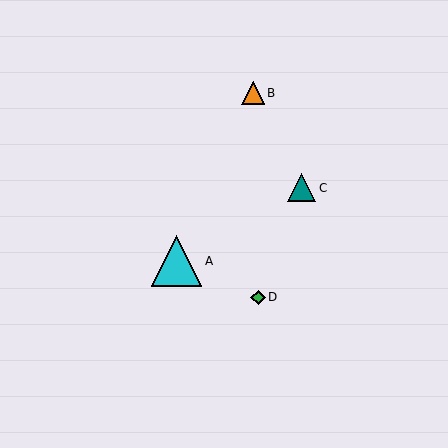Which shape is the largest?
The cyan triangle (labeled A) is the largest.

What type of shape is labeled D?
Shape D is a green diamond.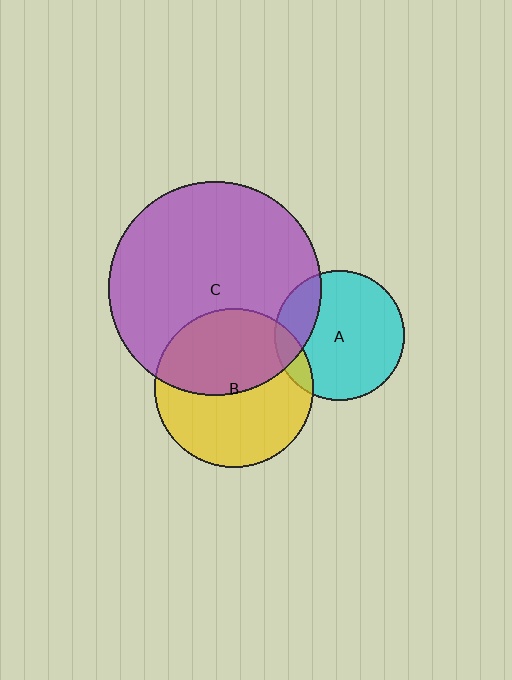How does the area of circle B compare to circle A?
Approximately 1.5 times.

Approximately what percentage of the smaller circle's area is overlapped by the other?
Approximately 20%.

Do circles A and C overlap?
Yes.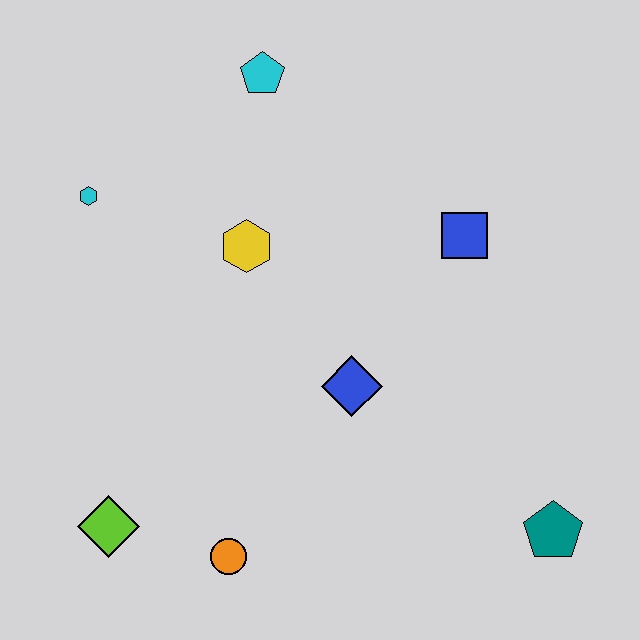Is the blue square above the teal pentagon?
Yes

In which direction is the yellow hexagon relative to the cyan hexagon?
The yellow hexagon is to the right of the cyan hexagon.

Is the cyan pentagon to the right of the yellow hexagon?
Yes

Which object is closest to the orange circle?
The lime diamond is closest to the orange circle.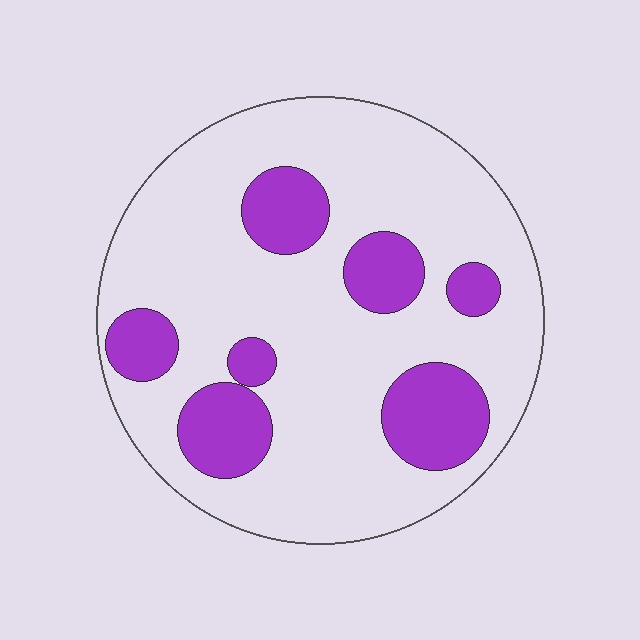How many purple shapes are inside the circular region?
7.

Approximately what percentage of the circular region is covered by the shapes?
Approximately 25%.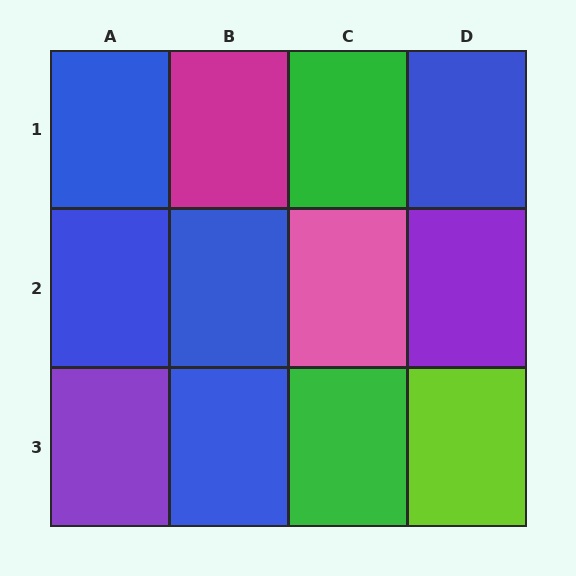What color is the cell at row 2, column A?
Blue.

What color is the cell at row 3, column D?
Lime.